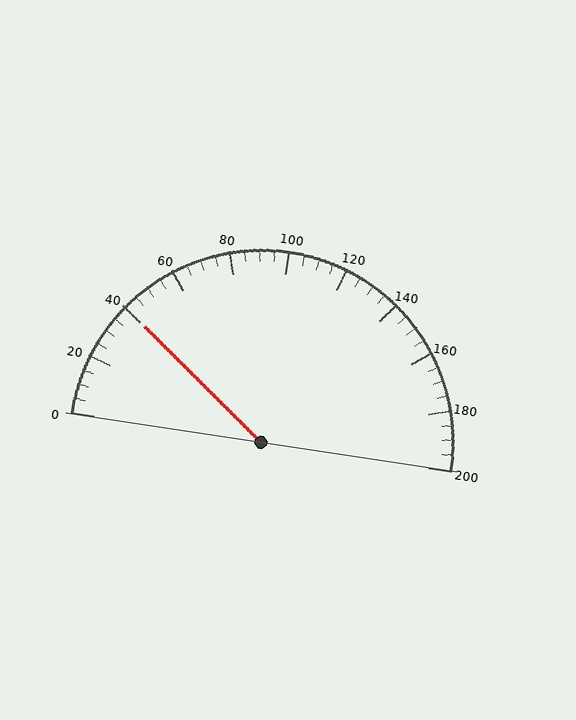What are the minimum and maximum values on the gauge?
The gauge ranges from 0 to 200.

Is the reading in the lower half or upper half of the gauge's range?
The reading is in the lower half of the range (0 to 200).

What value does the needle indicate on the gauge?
The needle indicates approximately 40.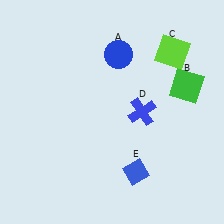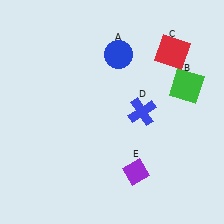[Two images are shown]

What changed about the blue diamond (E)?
In Image 1, E is blue. In Image 2, it changed to purple.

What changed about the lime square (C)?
In Image 1, C is lime. In Image 2, it changed to red.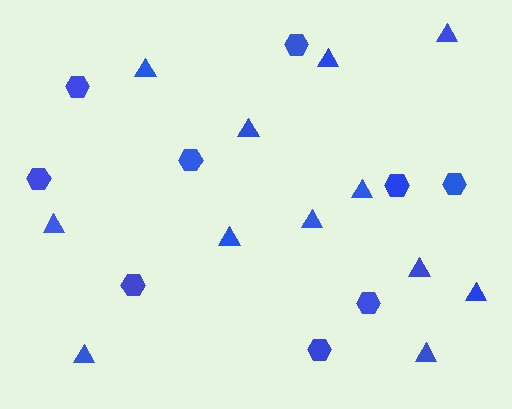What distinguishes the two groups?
There are 2 groups: one group of triangles (12) and one group of hexagons (9).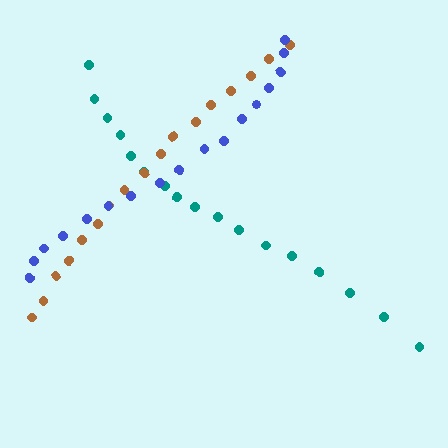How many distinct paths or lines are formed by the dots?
There are 3 distinct paths.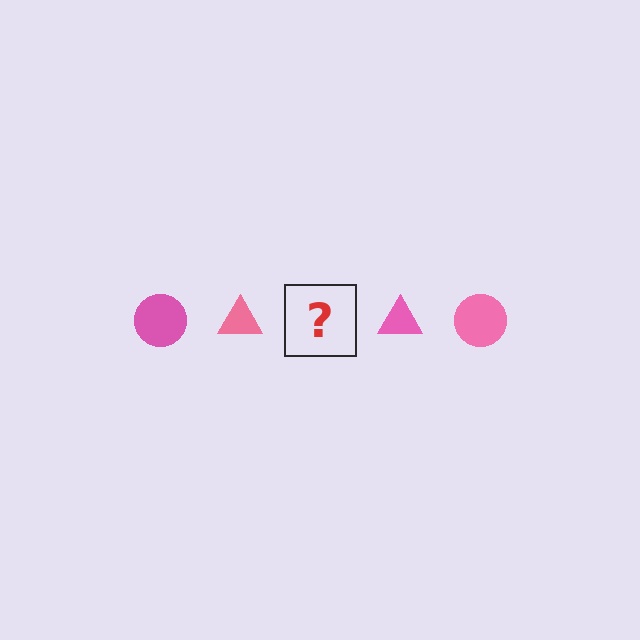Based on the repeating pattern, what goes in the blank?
The blank should be a pink circle.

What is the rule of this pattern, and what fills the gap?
The rule is that the pattern cycles through circle, triangle shapes in pink. The gap should be filled with a pink circle.